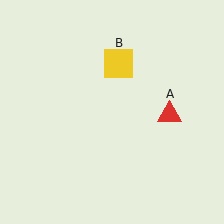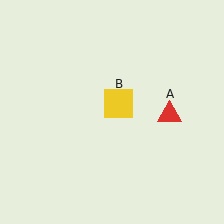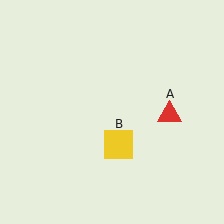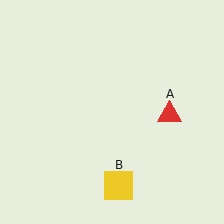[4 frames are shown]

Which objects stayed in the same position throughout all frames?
Red triangle (object A) remained stationary.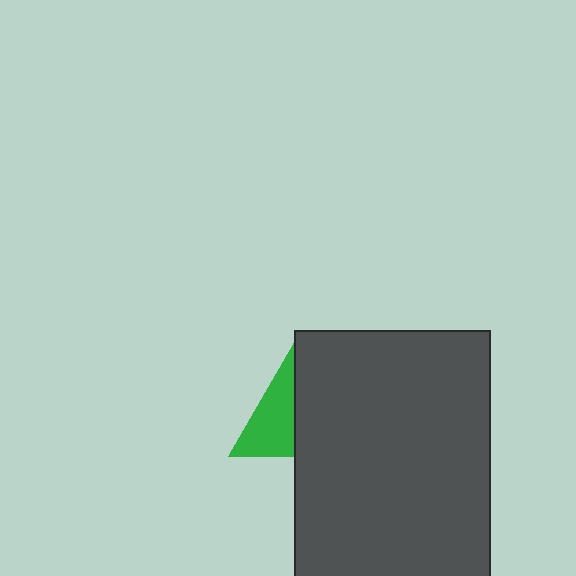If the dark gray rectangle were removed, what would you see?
You would see the complete green triangle.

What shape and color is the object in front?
The object in front is a dark gray rectangle.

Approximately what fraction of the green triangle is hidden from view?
Roughly 51% of the green triangle is hidden behind the dark gray rectangle.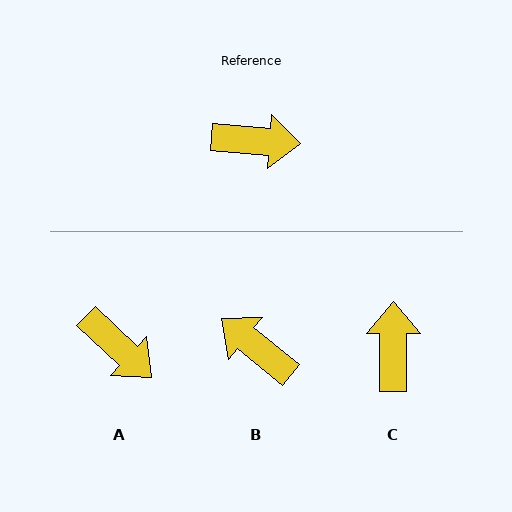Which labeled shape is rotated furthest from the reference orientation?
B, about 145 degrees away.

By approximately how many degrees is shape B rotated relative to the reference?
Approximately 145 degrees counter-clockwise.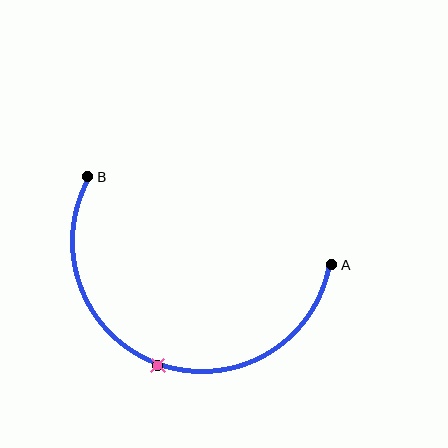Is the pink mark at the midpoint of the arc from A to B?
Yes. The pink mark lies on the arc at equal arc-length from both A and B — it is the arc midpoint.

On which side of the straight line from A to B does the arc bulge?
The arc bulges below the straight line connecting A and B.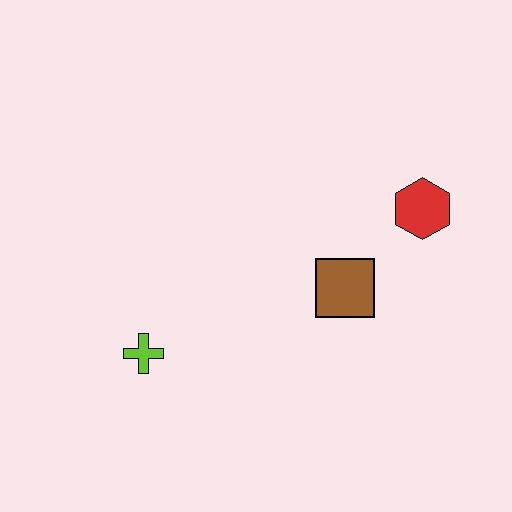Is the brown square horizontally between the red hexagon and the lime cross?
Yes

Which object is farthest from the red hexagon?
The lime cross is farthest from the red hexagon.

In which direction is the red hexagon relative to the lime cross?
The red hexagon is to the right of the lime cross.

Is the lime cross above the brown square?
No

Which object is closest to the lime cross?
The brown square is closest to the lime cross.